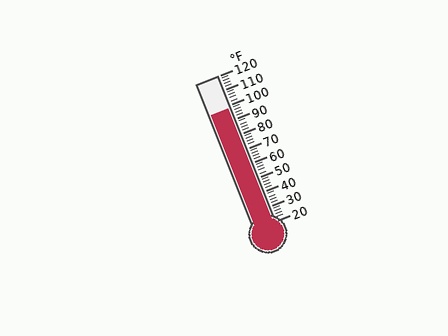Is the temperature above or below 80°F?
The temperature is above 80°F.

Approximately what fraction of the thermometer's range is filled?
The thermometer is filled to approximately 80% of its range.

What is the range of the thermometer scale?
The thermometer scale ranges from 20°F to 120°F.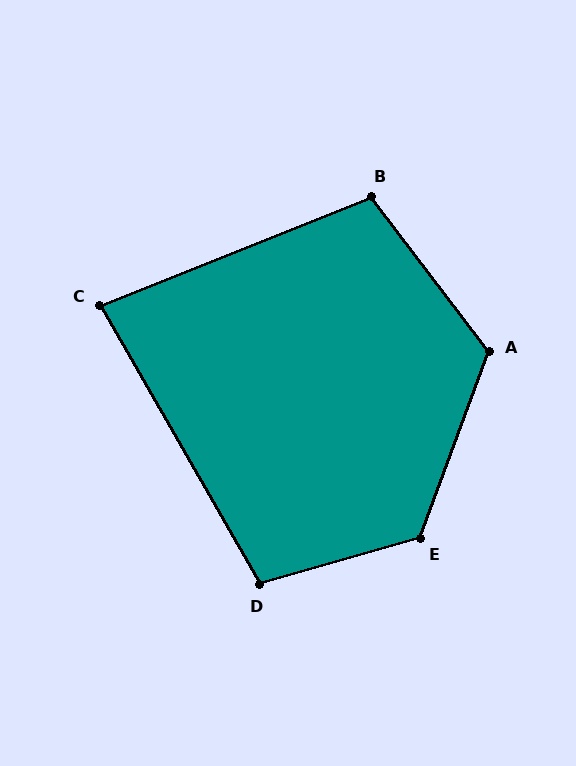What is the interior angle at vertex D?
Approximately 104 degrees (obtuse).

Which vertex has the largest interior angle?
E, at approximately 127 degrees.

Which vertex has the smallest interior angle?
C, at approximately 82 degrees.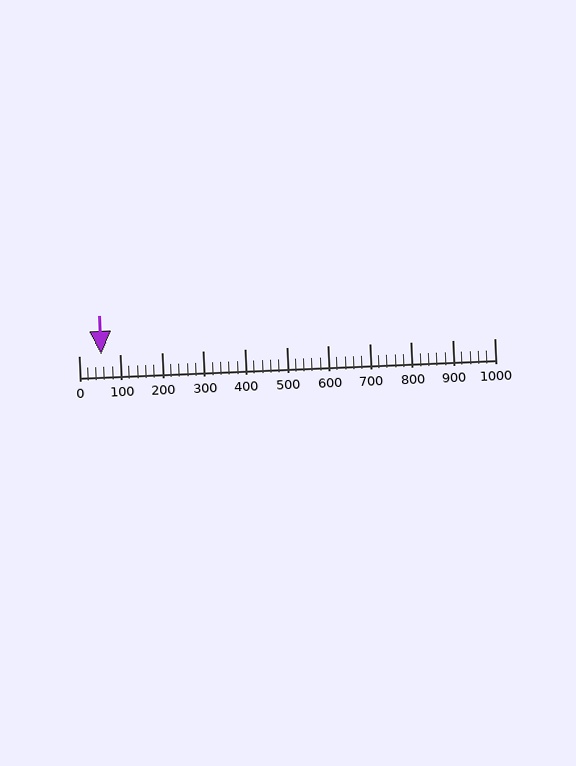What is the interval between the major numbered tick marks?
The major tick marks are spaced 100 units apart.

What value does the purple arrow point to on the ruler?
The purple arrow points to approximately 55.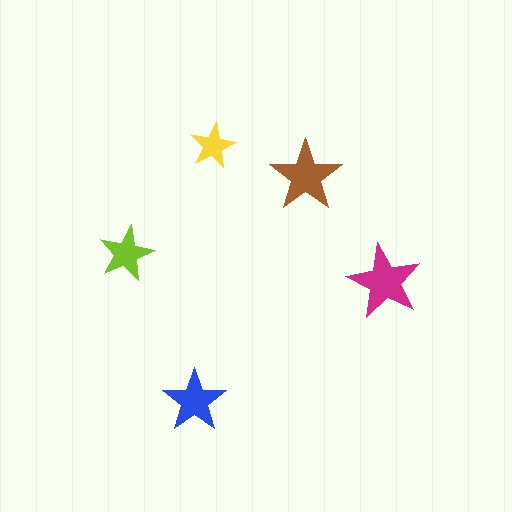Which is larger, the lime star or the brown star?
The brown one.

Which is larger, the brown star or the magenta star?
The magenta one.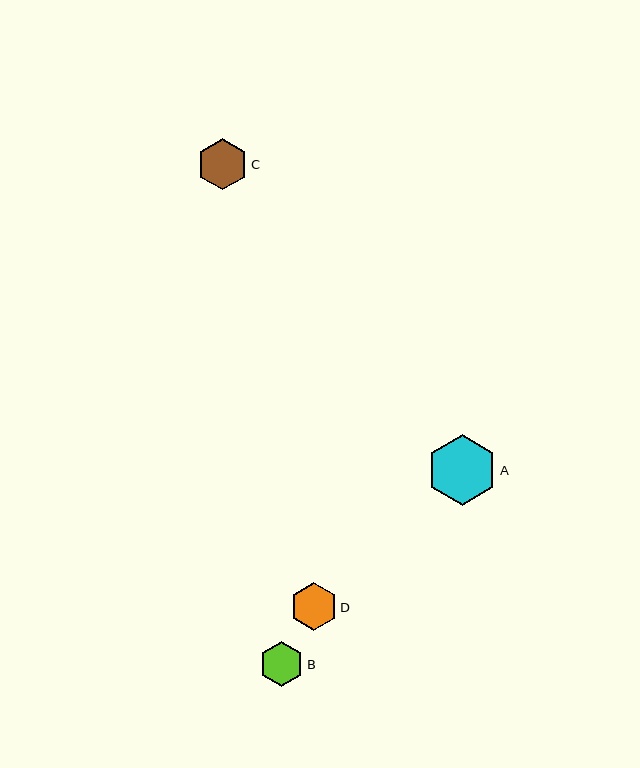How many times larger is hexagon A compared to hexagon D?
Hexagon A is approximately 1.5 times the size of hexagon D.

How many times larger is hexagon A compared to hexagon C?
Hexagon A is approximately 1.4 times the size of hexagon C.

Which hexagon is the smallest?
Hexagon B is the smallest with a size of approximately 44 pixels.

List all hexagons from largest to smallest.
From largest to smallest: A, C, D, B.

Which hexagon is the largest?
Hexagon A is the largest with a size of approximately 71 pixels.